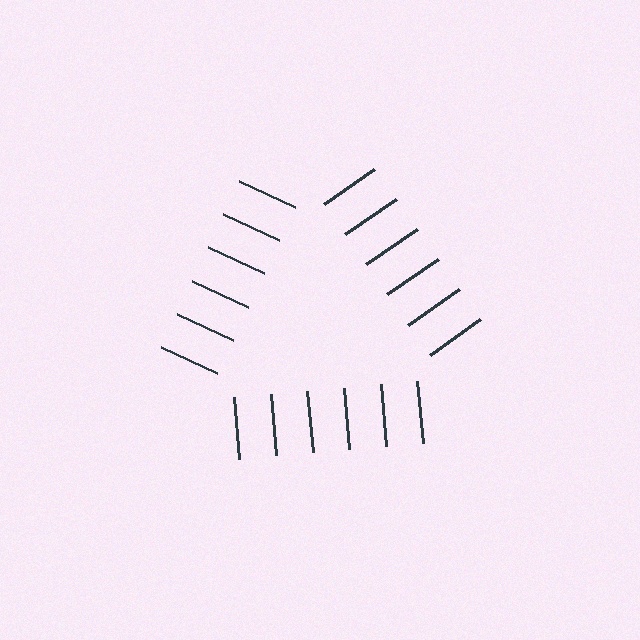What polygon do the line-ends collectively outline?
An illusory triangle — the line segments terminate on its edges but no continuous stroke is drawn.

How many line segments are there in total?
18 — 6 along each of the 3 edges.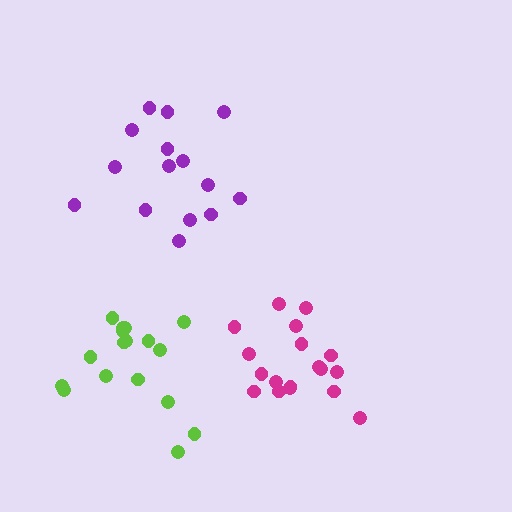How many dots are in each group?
Group 1: 15 dots, Group 2: 17 dots, Group 3: 18 dots (50 total).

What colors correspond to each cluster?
The clusters are colored: purple, lime, magenta.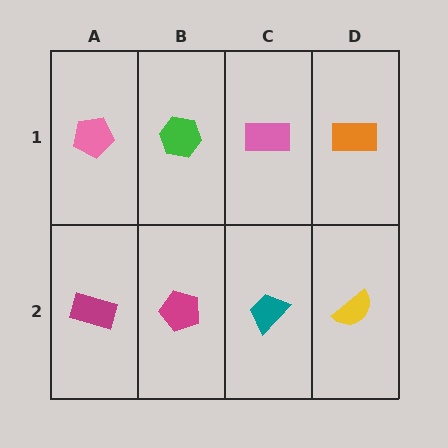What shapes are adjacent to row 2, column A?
A pink pentagon (row 1, column A), a magenta pentagon (row 2, column B).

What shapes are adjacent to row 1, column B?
A magenta pentagon (row 2, column B), a pink pentagon (row 1, column A), a pink rectangle (row 1, column C).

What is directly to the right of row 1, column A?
A green hexagon.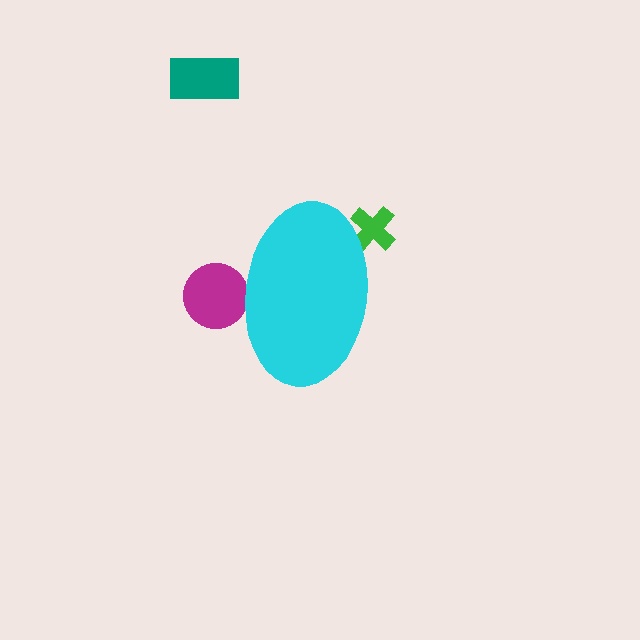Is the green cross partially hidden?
Yes, the green cross is partially hidden behind the cyan ellipse.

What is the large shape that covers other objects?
A cyan ellipse.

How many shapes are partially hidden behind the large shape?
2 shapes are partially hidden.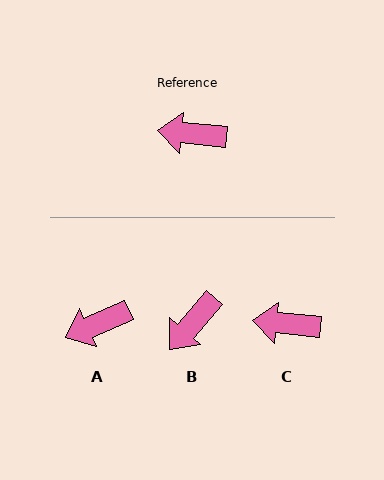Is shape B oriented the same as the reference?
No, it is off by about 55 degrees.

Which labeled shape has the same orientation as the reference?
C.